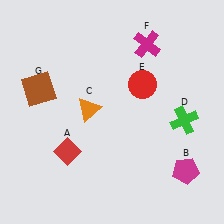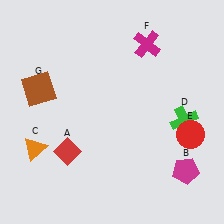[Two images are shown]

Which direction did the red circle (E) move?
The red circle (E) moved down.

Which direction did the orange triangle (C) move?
The orange triangle (C) moved left.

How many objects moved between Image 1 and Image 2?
2 objects moved between the two images.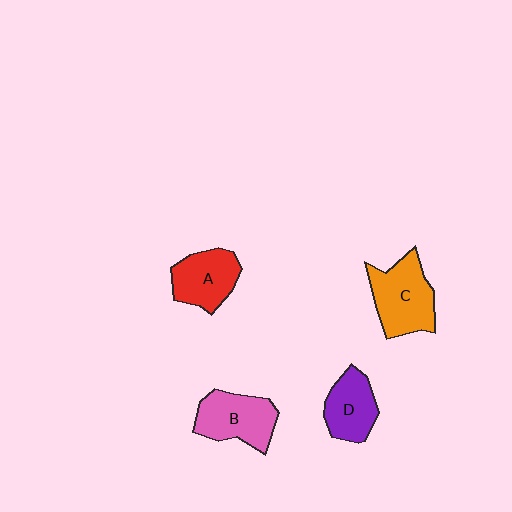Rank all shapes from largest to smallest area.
From largest to smallest: C (orange), B (pink), A (red), D (purple).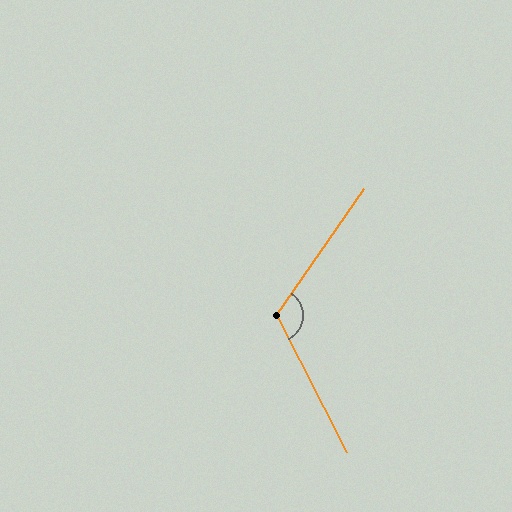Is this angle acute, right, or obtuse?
It is obtuse.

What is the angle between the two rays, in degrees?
Approximately 118 degrees.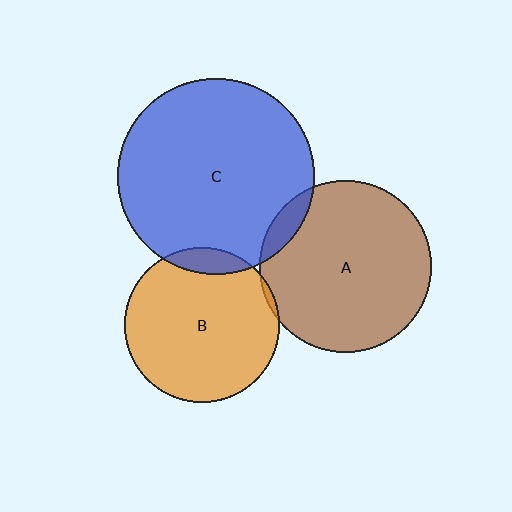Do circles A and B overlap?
Yes.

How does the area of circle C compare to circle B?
Approximately 1.6 times.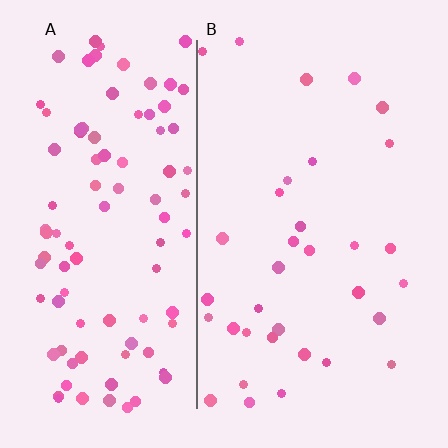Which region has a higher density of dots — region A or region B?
A (the left).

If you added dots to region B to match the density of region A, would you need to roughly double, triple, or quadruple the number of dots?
Approximately triple.